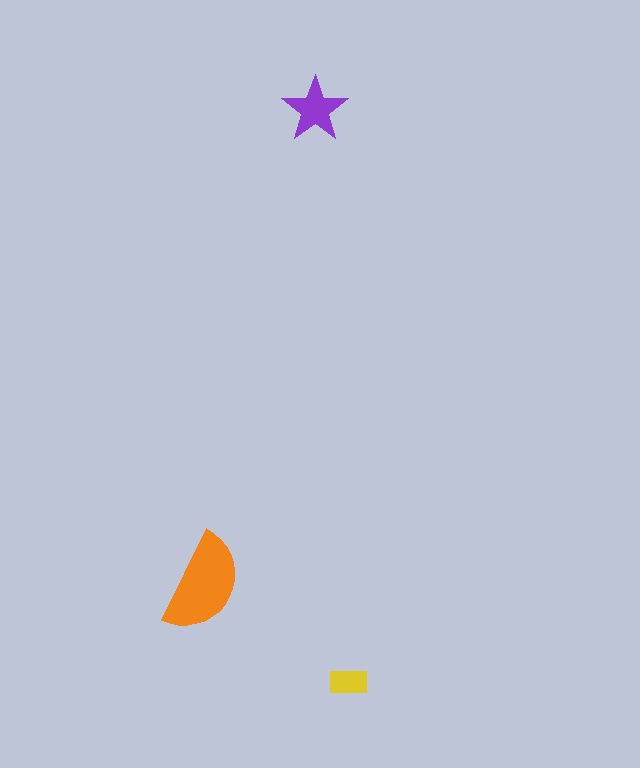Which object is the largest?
The orange semicircle.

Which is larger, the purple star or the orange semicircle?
The orange semicircle.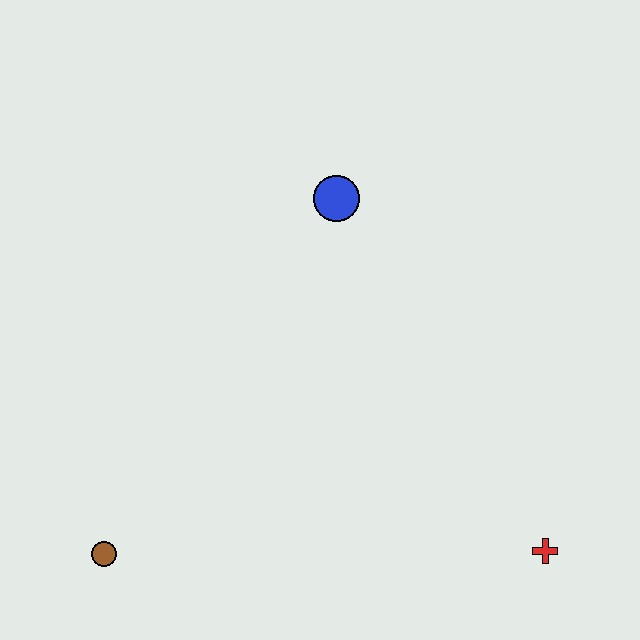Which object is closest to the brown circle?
The blue circle is closest to the brown circle.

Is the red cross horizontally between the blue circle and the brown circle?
No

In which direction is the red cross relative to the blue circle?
The red cross is below the blue circle.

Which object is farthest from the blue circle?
The brown circle is farthest from the blue circle.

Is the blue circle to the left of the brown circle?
No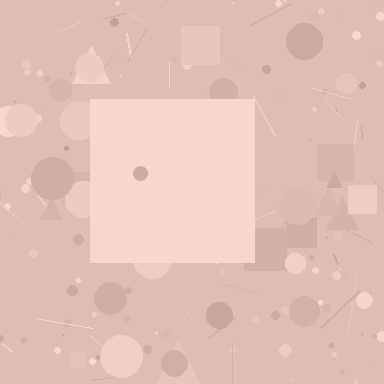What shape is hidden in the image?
A square is hidden in the image.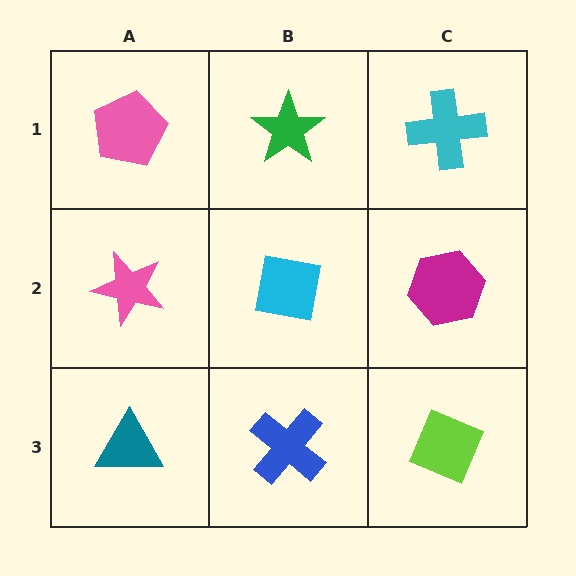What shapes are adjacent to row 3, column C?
A magenta hexagon (row 2, column C), a blue cross (row 3, column B).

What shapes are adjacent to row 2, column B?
A green star (row 1, column B), a blue cross (row 3, column B), a pink star (row 2, column A), a magenta hexagon (row 2, column C).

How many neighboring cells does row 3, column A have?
2.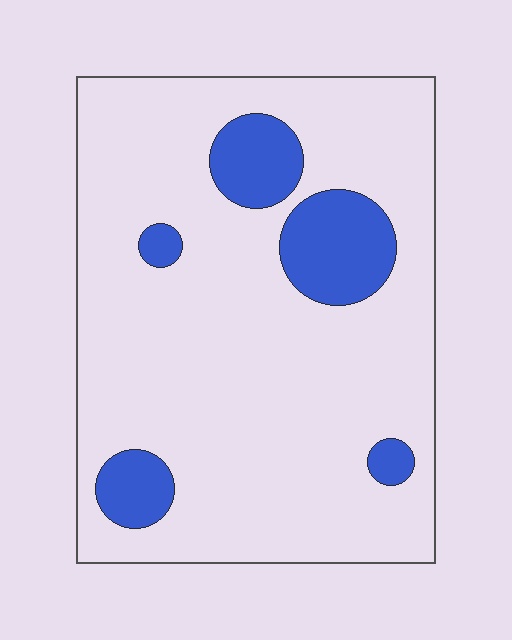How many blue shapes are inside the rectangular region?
5.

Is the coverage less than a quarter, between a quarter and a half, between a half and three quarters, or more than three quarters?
Less than a quarter.